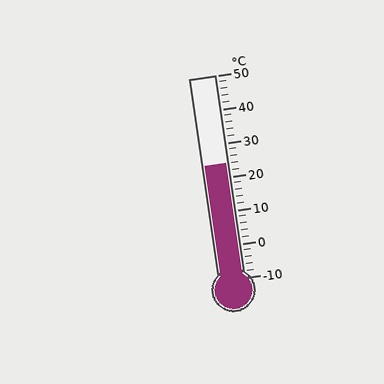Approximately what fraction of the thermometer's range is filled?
The thermometer is filled to approximately 55% of its range.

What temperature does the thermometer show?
The thermometer shows approximately 24°C.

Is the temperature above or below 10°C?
The temperature is above 10°C.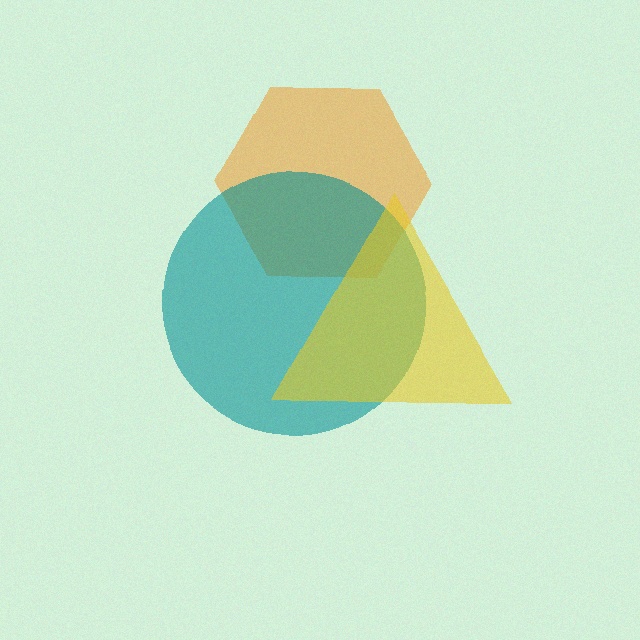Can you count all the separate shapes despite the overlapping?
Yes, there are 3 separate shapes.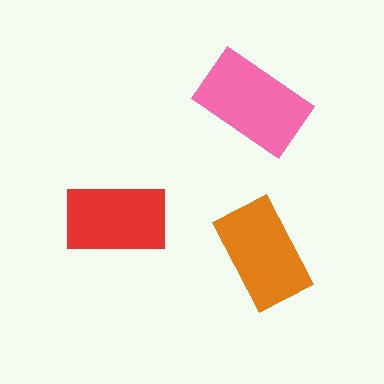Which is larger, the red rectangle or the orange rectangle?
The orange one.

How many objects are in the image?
There are 3 objects in the image.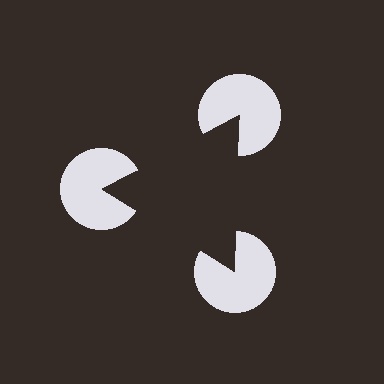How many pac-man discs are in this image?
There are 3 — one at each vertex of the illusory triangle.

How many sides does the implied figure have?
3 sides.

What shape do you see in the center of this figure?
An illusory triangle — its edges are inferred from the aligned wedge cuts in the pac-man discs, not physically drawn.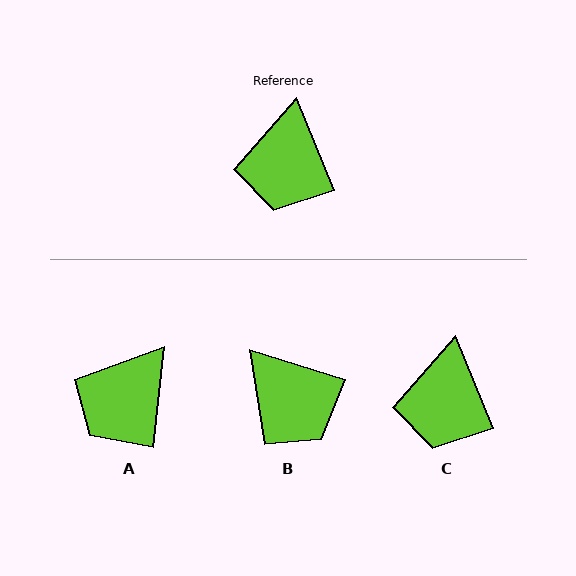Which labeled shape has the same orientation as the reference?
C.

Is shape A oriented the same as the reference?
No, it is off by about 29 degrees.